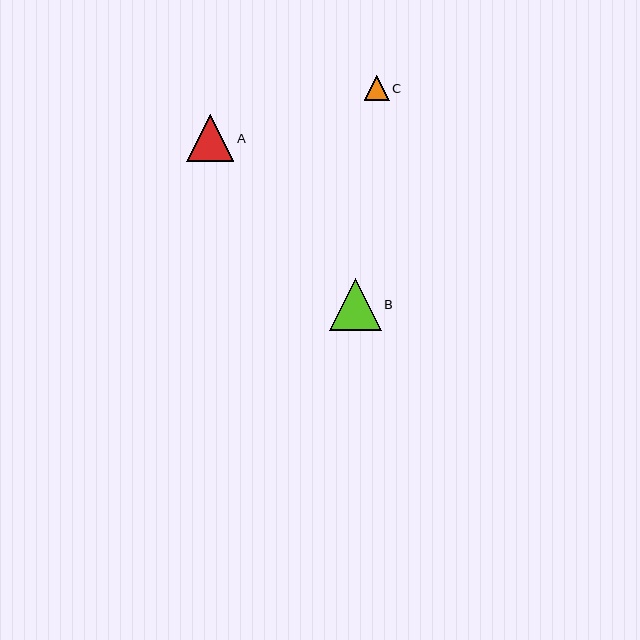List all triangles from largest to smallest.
From largest to smallest: B, A, C.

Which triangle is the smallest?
Triangle C is the smallest with a size of approximately 25 pixels.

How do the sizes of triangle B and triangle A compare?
Triangle B and triangle A are approximately the same size.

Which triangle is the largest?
Triangle B is the largest with a size of approximately 51 pixels.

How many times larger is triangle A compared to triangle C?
Triangle A is approximately 1.9 times the size of triangle C.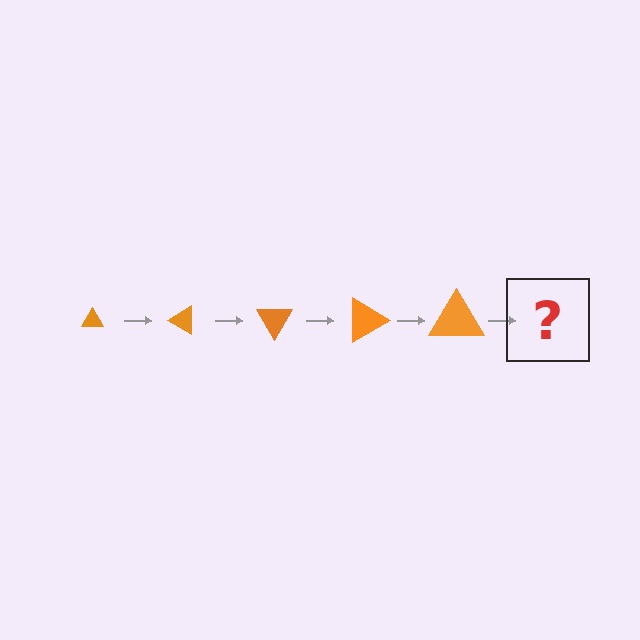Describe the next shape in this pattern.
It should be a triangle, larger than the previous one and rotated 150 degrees from the start.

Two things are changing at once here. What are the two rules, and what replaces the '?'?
The two rules are that the triangle grows larger each step and it rotates 30 degrees each step. The '?' should be a triangle, larger than the previous one and rotated 150 degrees from the start.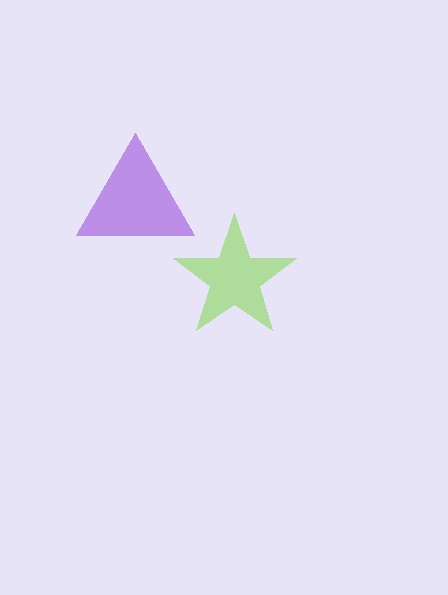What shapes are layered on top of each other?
The layered shapes are: a purple triangle, a lime star.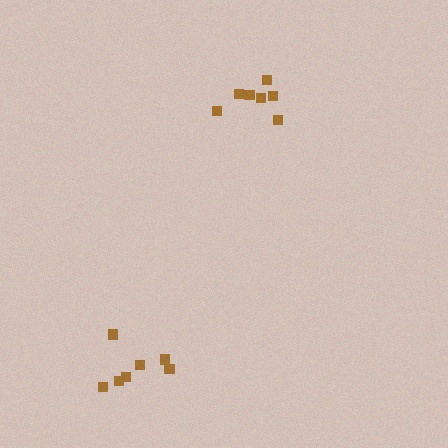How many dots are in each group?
Group 1: 7 dots, Group 2: 7 dots (14 total).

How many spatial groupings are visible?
There are 2 spatial groupings.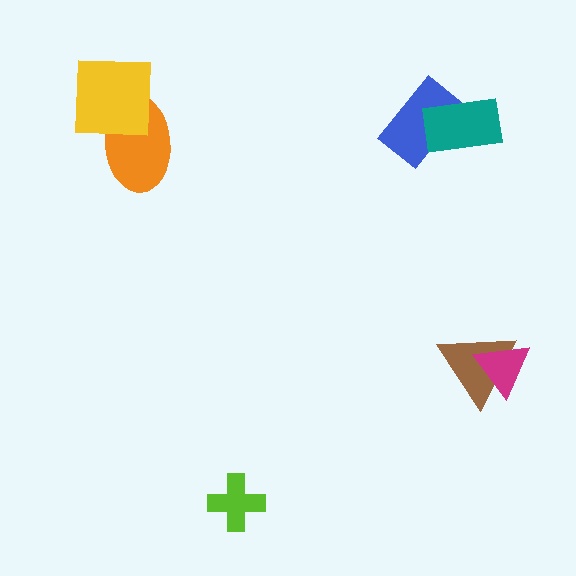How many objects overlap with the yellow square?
1 object overlaps with the yellow square.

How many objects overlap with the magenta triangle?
1 object overlaps with the magenta triangle.